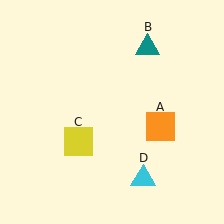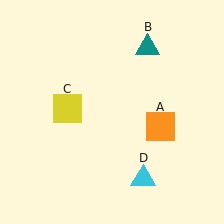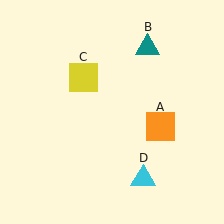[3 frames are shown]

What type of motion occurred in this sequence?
The yellow square (object C) rotated clockwise around the center of the scene.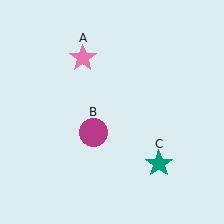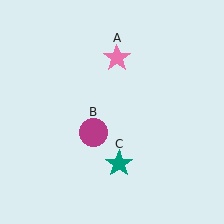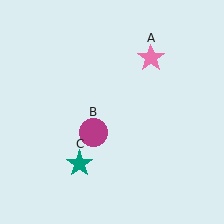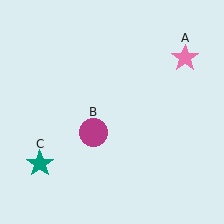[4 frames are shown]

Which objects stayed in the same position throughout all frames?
Magenta circle (object B) remained stationary.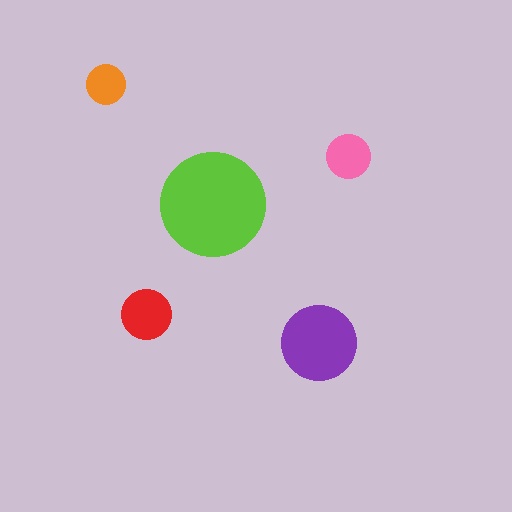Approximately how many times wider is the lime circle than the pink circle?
About 2.5 times wider.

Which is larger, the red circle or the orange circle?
The red one.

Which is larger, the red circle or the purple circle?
The purple one.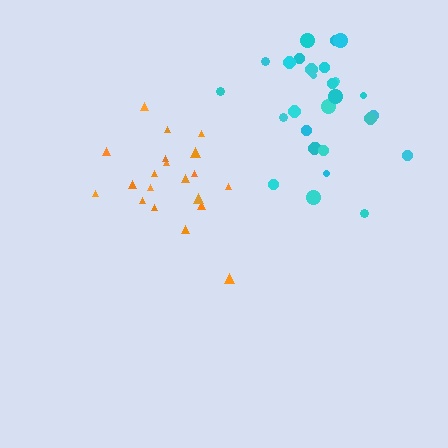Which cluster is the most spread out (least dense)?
Cyan.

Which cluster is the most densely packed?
Orange.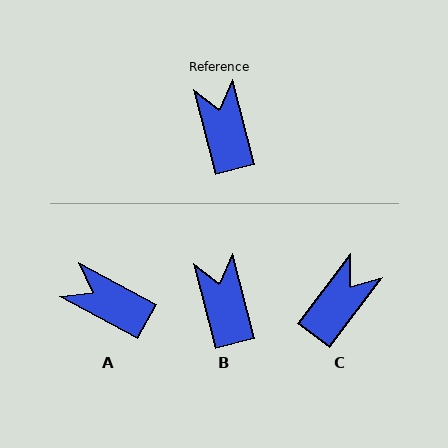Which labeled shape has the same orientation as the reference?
B.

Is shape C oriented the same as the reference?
No, it is off by about 51 degrees.